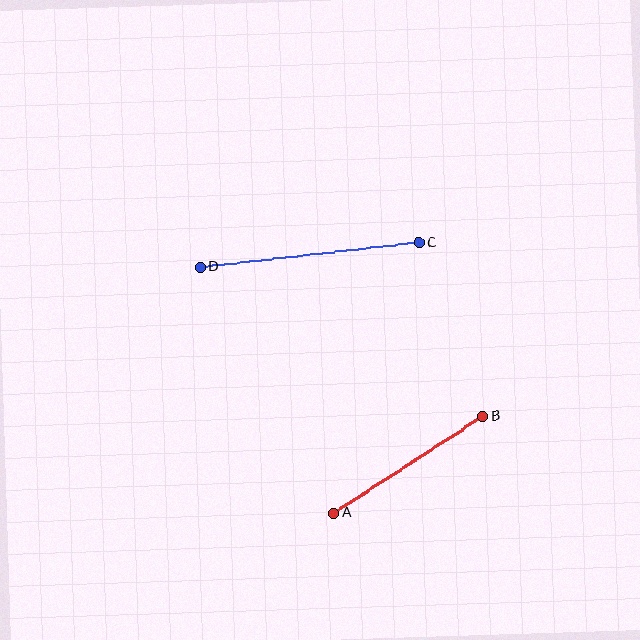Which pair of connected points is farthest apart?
Points C and D are farthest apart.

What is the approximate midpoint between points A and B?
The midpoint is at approximately (408, 464) pixels.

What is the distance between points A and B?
The distance is approximately 178 pixels.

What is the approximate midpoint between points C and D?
The midpoint is at approximately (310, 255) pixels.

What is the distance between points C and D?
The distance is approximately 220 pixels.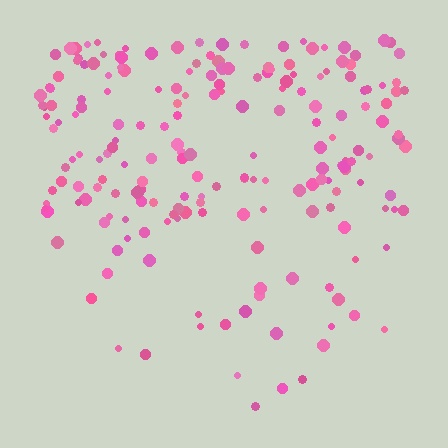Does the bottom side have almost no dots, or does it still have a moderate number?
Still a moderate number, just noticeably fewer than the top.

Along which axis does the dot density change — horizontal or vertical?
Vertical.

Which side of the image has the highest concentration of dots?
The top.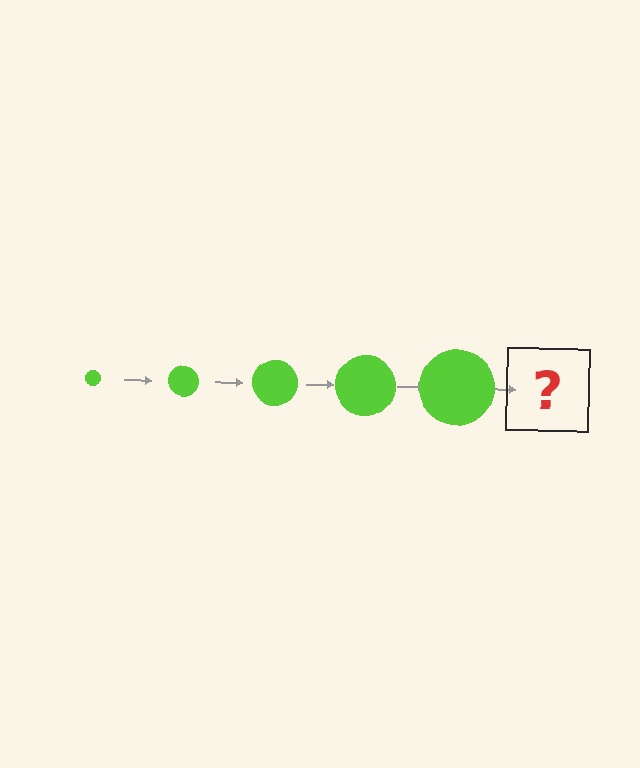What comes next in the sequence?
The next element should be a lime circle, larger than the previous one.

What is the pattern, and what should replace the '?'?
The pattern is that the circle gets progressively larger each step. The '?' should be a lime circle, larger than the previous one.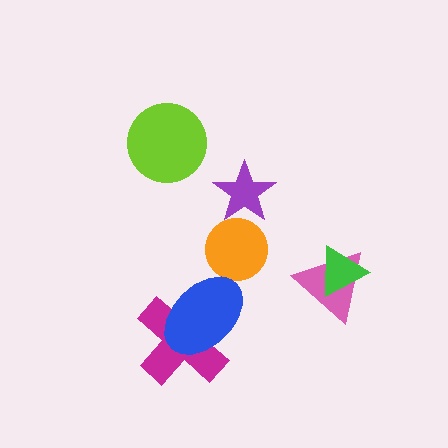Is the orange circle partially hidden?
Yes, it is partially covered by another shape.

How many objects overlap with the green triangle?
1 object overlaps with the green triangle.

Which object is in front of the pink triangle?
The green triangle is in front of the pink triangle.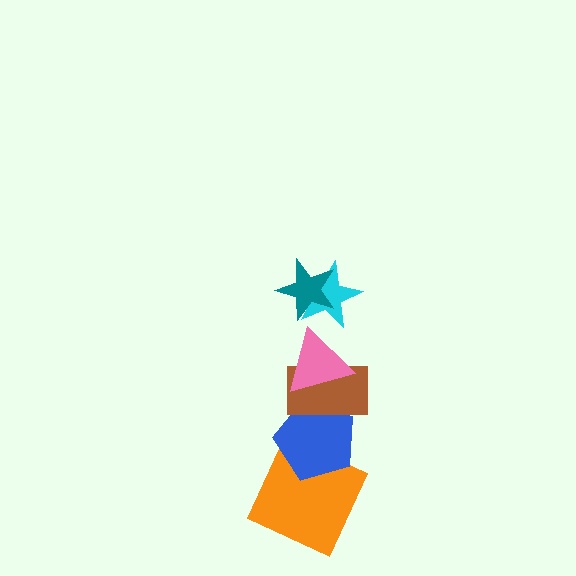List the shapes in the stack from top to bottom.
From top to bottom: the teal star, the cyan star, the pink triangle, the brown rectangle, the blue pentagon, the orange square.